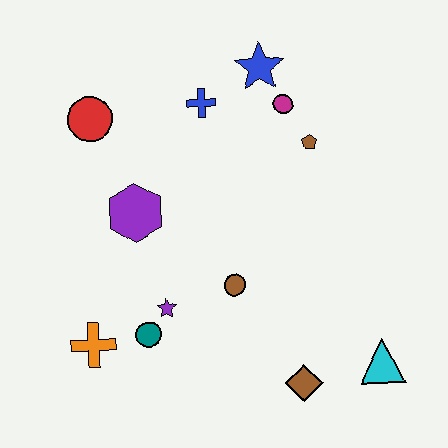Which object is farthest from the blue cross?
The cyan triangle is farthest from the blue cross.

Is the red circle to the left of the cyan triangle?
Yes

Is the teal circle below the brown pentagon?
Yes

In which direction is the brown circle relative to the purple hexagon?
The brown circle is to the right of the purple hexagon.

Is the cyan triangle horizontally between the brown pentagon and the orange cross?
No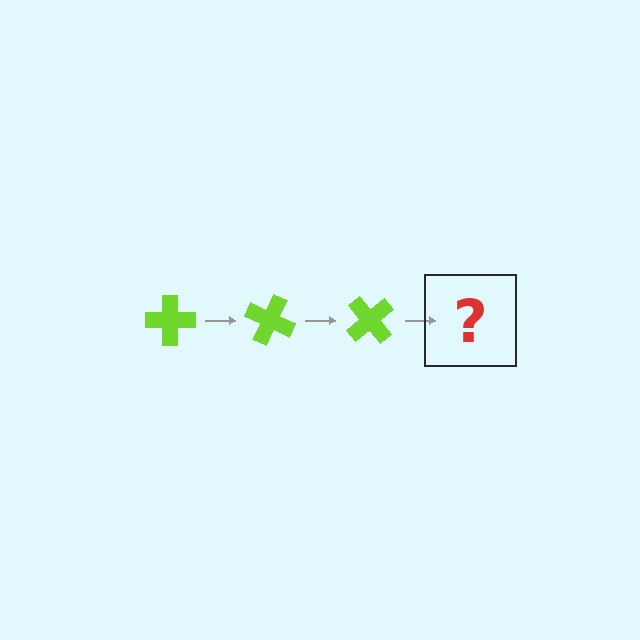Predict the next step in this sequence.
The next step is a lime cross rotated 75 degrees.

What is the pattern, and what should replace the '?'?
The pattern is that the cross rotates 25 degrees each step. The '?' should be a lime cross rotated 75 degrees.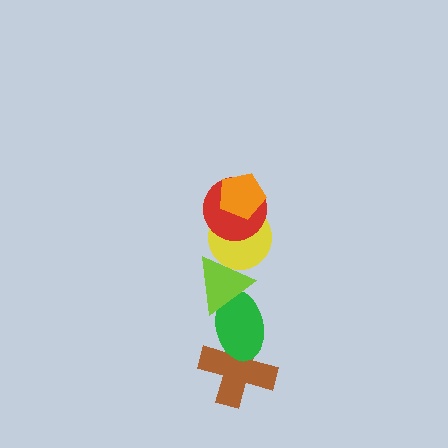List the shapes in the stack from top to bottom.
From top to bottom: the orange pentagon, the red circle, the yellow circle, the lime triangle, the green ellipse, the brown cross.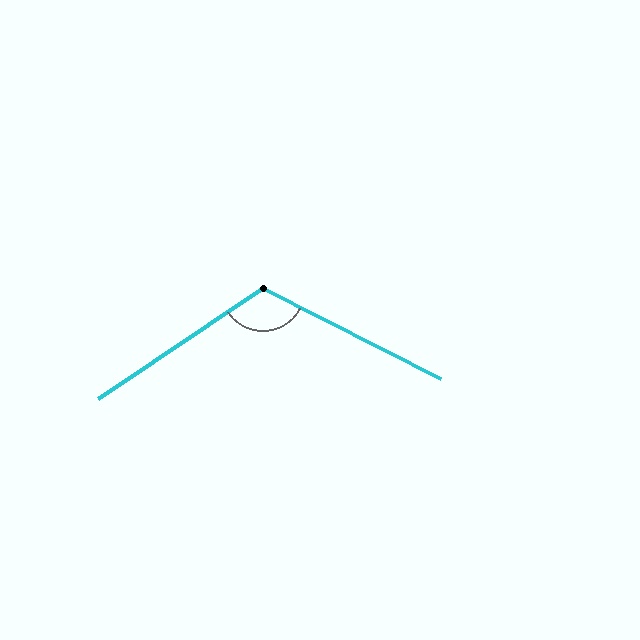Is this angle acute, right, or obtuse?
It is obtuse.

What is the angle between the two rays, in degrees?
Approximately 119 degrees.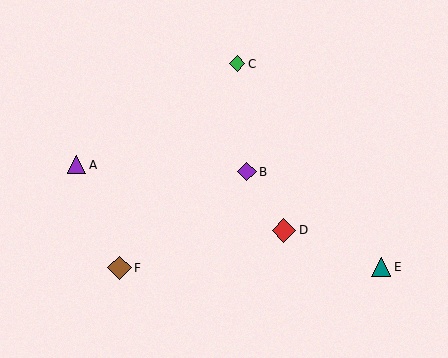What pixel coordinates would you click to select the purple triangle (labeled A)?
Click at (77, 165) to select the purple triangle A.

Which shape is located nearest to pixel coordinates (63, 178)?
The purple triangle (labeled A) at (77, 165) is nearest to that location.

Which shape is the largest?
The red diamond (labeled D) is the largest.